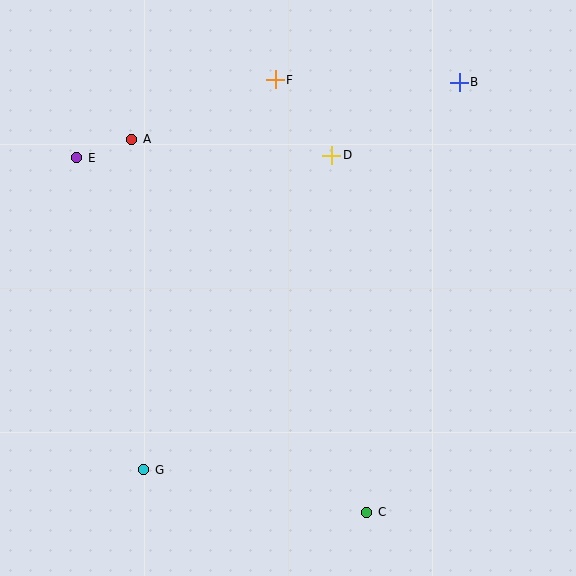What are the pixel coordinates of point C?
Point C is at (367, 512).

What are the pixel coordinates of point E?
Point E is at (77, 158).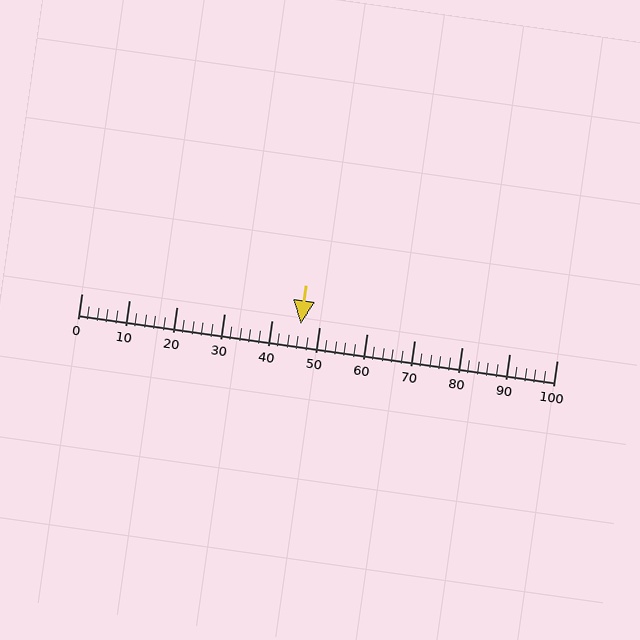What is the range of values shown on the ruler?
The ruler shows values from 0 to 100.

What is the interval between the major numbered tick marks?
The major tick marks are spaced 10 units apart.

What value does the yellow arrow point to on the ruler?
The yellow arrow points to approximately 46.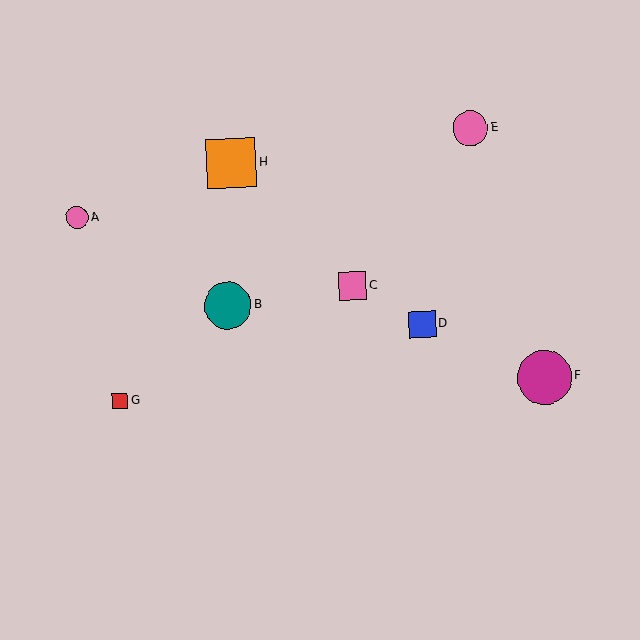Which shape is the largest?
The magenta circle (labeled F) is the largest.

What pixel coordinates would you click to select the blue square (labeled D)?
Click at (422, 324) to select the blue square D.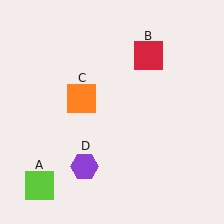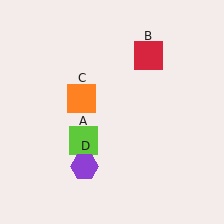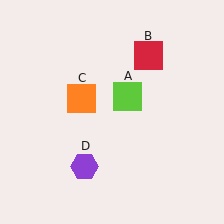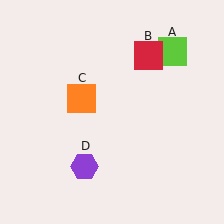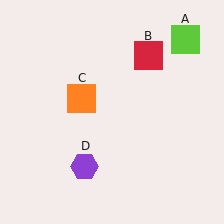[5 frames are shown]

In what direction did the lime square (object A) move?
The lime square (object A) moved up and to the right.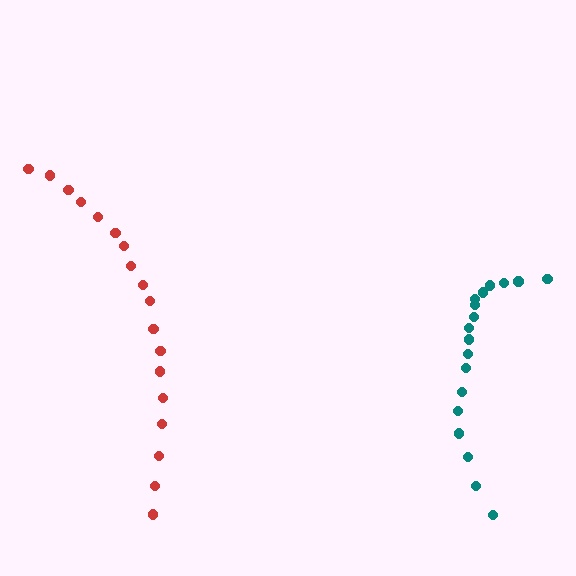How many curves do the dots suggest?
There are 2 distinct paths.